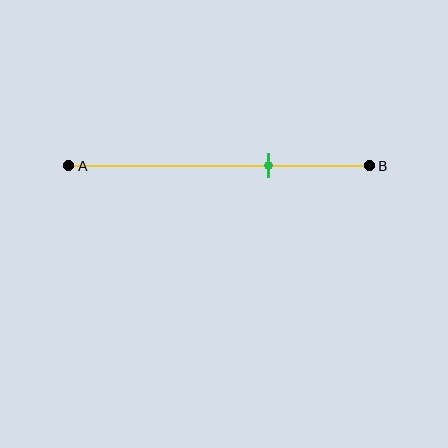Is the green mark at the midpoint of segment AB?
No, the mark is at about 65% from A, not at the 50% midpoint.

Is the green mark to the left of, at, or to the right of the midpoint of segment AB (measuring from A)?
The green mark is to the right of the midpoint of segment AB.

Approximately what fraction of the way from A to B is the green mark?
The green mark is approximately 65% of the way from A to B.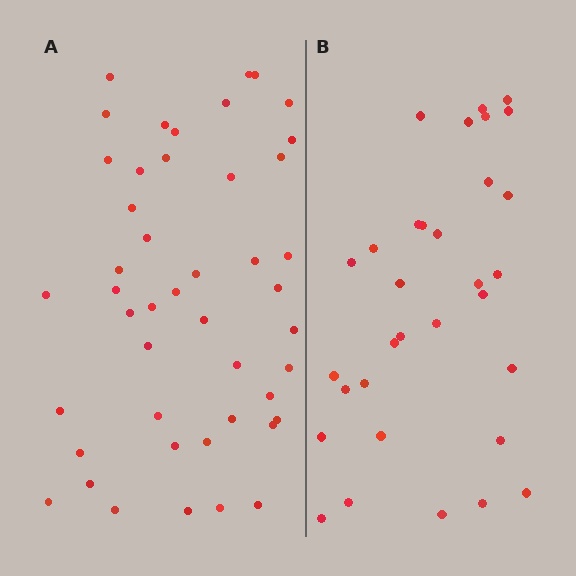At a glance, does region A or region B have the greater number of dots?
Region A (the left region) has more dots.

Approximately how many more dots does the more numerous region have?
Region A has approximately 15 more dots than region B.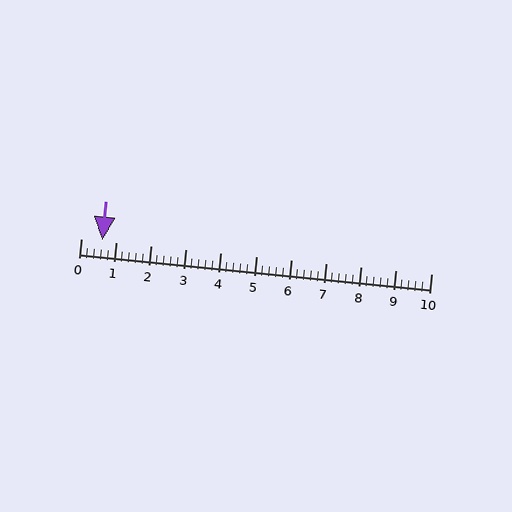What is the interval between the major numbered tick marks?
The major tick marks are spaced 1 units apart.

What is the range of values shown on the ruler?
The ruler shows values from 0 to 10.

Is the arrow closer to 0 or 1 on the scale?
The arrow is closer to 1.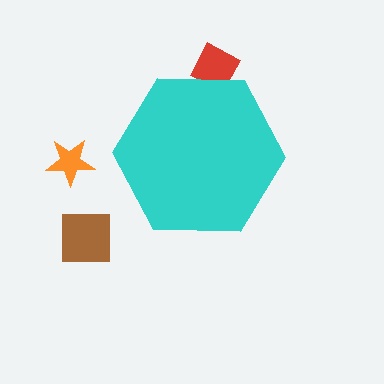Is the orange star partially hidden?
No, the orange star is fully visible.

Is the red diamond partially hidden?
Yes, the red diamond is partially hidden behind the cyan hexagon.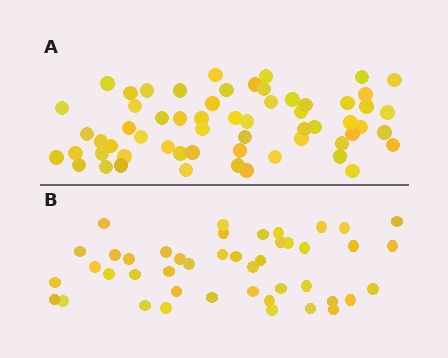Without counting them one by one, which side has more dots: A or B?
Region A (the top region) has more dots.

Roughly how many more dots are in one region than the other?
Region A has approximately 15 more dots than region B.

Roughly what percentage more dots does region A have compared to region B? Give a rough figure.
About 35% more.